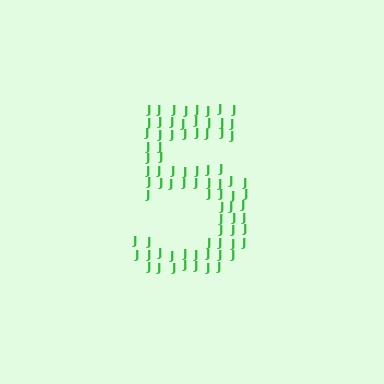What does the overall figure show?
The overall figure shows the digit 5.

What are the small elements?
The small elements are letter J's.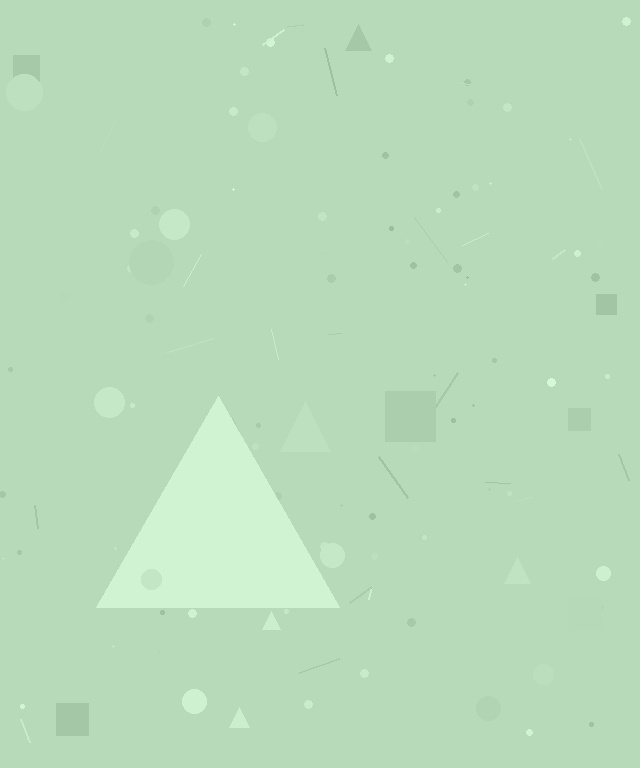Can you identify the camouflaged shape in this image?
The camouflaged shape is a triangle.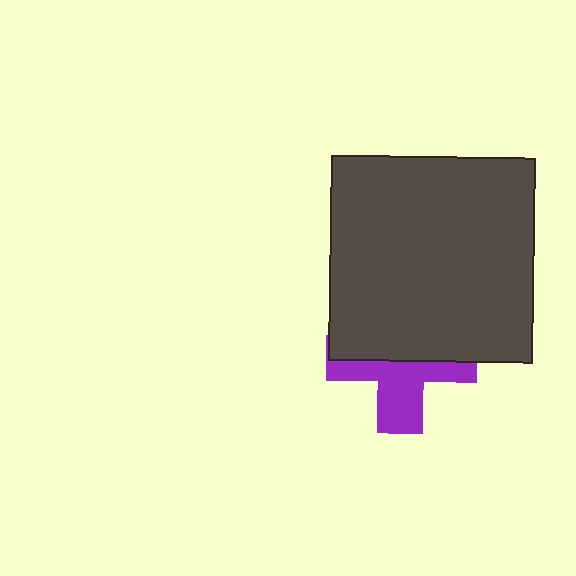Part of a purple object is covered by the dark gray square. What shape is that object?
It is a cross.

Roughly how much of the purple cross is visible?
About half of it is visible (roughly 47%).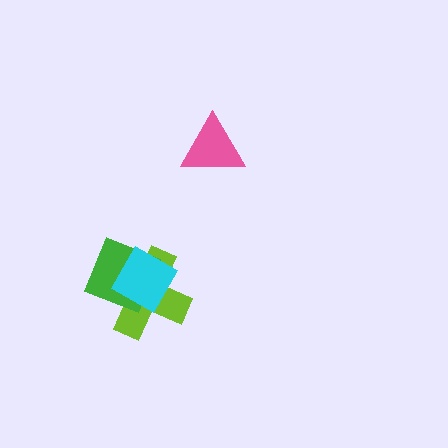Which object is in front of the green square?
The cyan diamond is in front of the green square.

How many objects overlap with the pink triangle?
0 objects overlap with the pink triangle.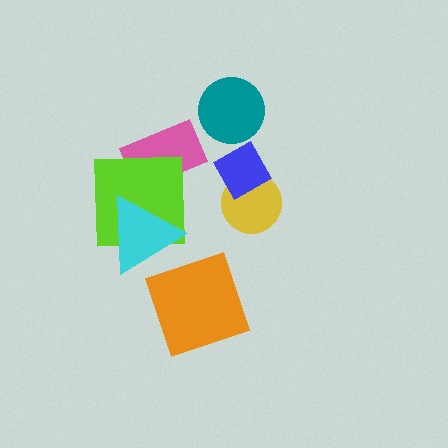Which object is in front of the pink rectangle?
The lime square is in front of the pink rectangle.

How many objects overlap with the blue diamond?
1 object overlaps with the blue diamond.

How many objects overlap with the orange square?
0 objects overlap with the orange square.